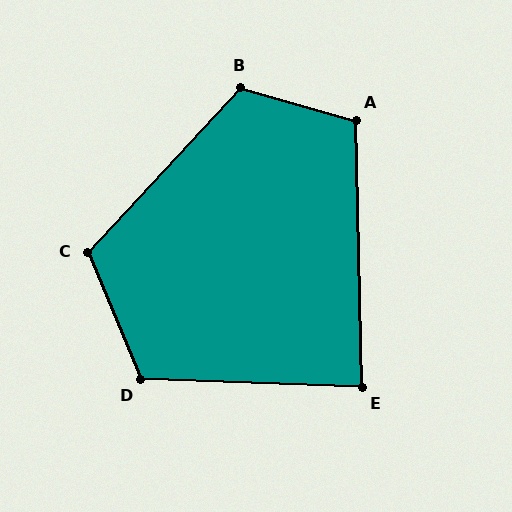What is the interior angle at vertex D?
Approximately 115 degrees (obtuse).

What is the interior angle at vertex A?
Approximately 107 degrees (obtuse).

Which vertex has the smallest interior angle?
E, at approximately 87 degrees.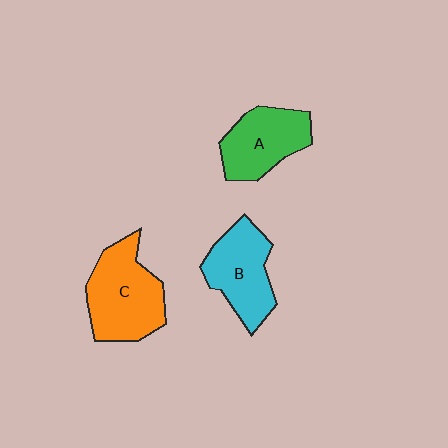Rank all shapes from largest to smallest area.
From largest to smallest: C (orange), B (cyan), A (green).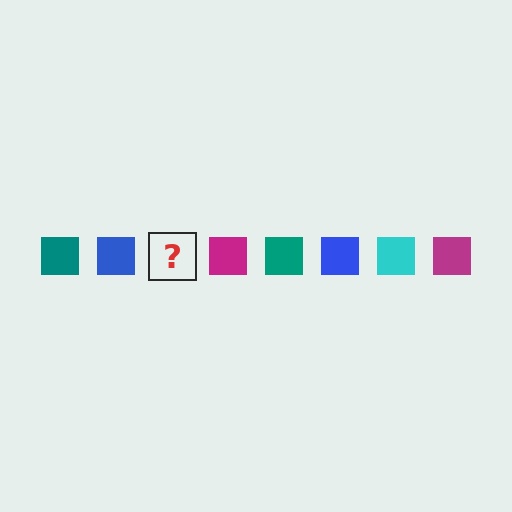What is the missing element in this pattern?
The missing element is a cyan square.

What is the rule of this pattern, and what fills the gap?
The rule is that the pattern cycles through teal, blue, cyan, magenta squares. The gap should be filled with a cyan square.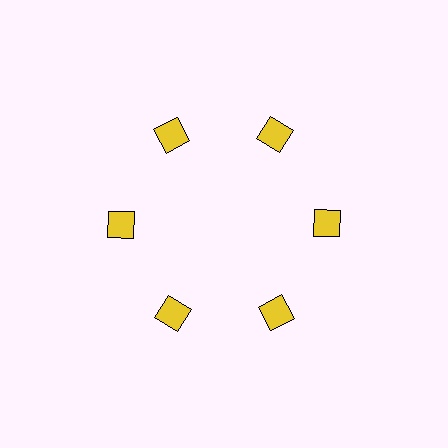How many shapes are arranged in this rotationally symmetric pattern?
There are 6 shapes, arranged in 6 groups of 1.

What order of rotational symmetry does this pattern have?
This pattern has 6-fold rotational symmetry.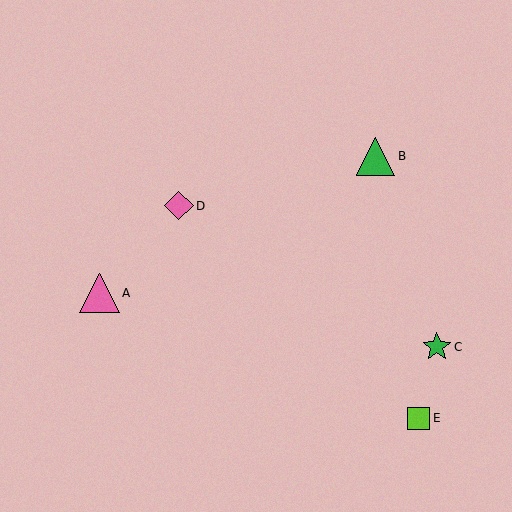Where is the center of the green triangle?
The center of the green triangle is at (375, 156).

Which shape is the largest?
The pink triangle (labeled A) is the largest.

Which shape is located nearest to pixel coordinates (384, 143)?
The green triangle (labeled B) at (375, 156) is nearest to that location.